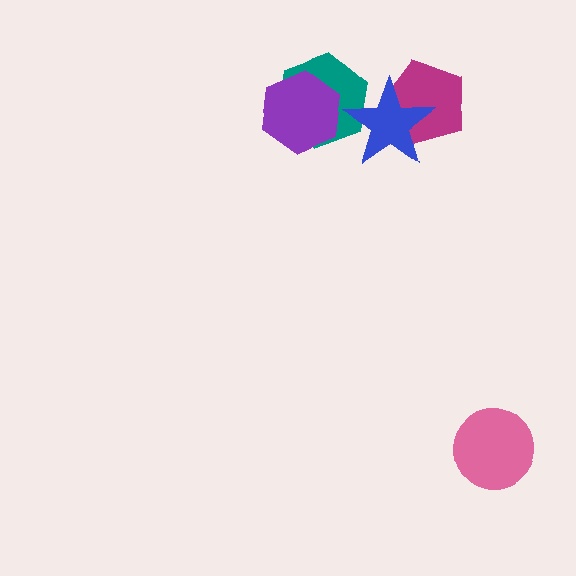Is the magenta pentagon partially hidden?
Yes, it is partially covered by another shape.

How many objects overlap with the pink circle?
0 objects overlap with the pink circle.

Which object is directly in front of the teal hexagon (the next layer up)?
The blue star is directly in front of the teal hexagon.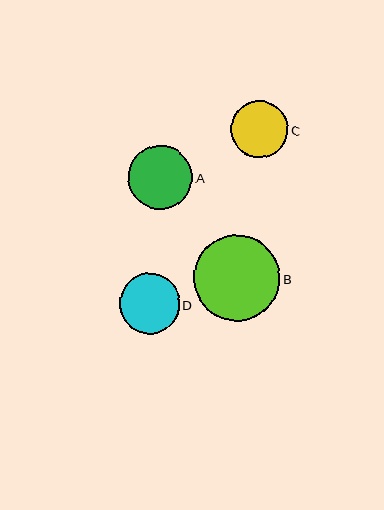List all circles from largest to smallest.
From largest to smallest: B, A, D, C.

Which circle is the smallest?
Circle C is the smallest with a size of approximately 57 pixels.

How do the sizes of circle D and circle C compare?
Circle D and circle C are approximately the same size.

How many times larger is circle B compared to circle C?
Circle B is approximately 1.5 times the size of circle C.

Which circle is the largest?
Circle B is the largest with a size of approximately 86 pixels.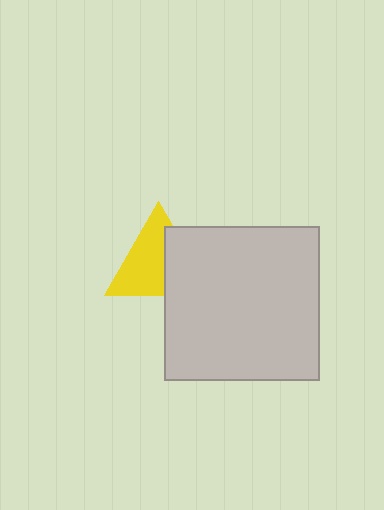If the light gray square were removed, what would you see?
You would see the complete yellow triangle.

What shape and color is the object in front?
The object in front is a light gray square.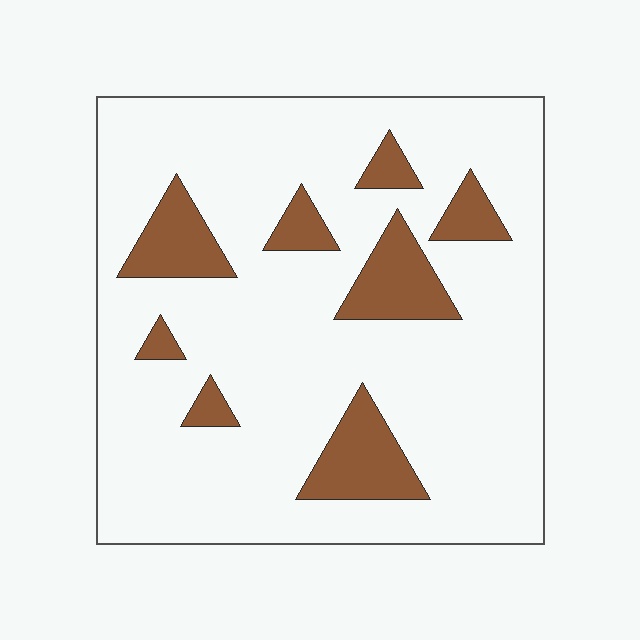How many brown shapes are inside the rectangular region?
8.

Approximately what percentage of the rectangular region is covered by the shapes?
Approximately 15%.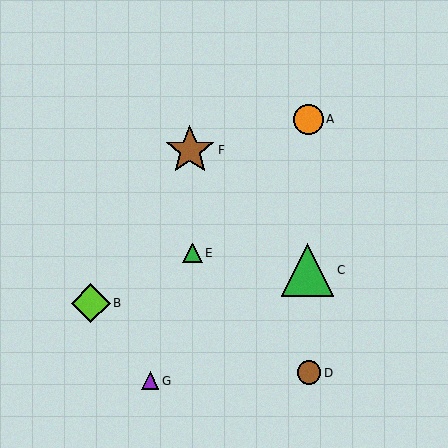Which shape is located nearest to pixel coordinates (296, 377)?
The brown circle (labeled D) at (309, 373) is nearest to that location.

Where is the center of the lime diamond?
The center of the lime diamond is at (91, 303).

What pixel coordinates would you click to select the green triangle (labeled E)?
Click at (193, 253) to select the green triangle E.